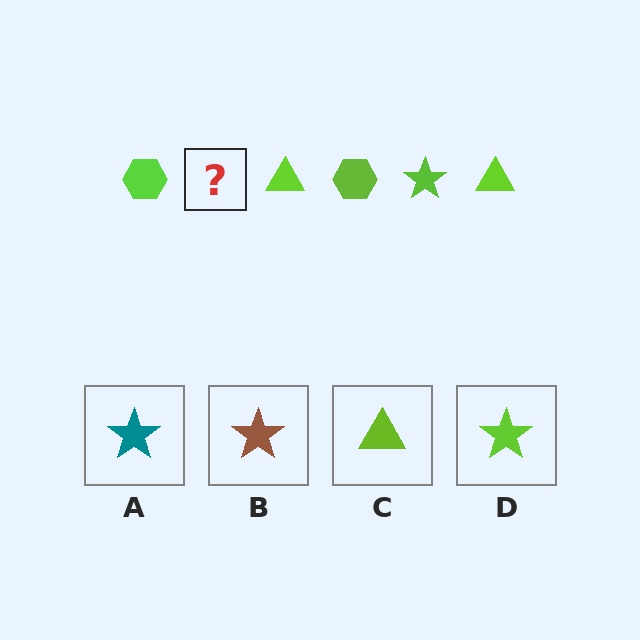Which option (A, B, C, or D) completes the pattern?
D.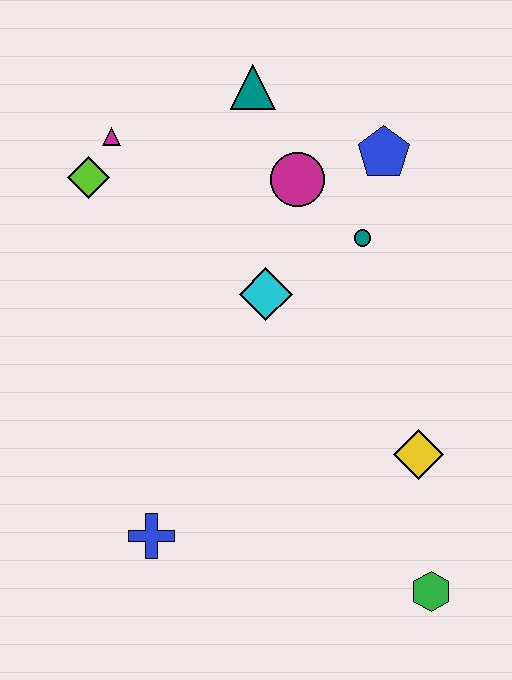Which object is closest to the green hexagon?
The yellow diamond is closest to the green hexagon.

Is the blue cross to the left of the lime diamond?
No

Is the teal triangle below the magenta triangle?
No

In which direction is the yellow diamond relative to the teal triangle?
The yellow diamond is below the teal triangle.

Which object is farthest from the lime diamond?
The green hexagon is farthest from the lime diamond.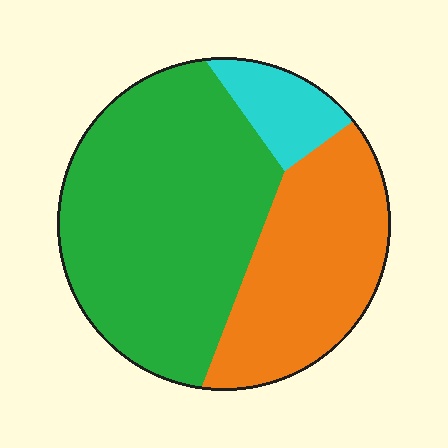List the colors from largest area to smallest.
From largest to smallest: green, orange, cyan.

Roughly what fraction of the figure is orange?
Orange covers about 35% of the figure.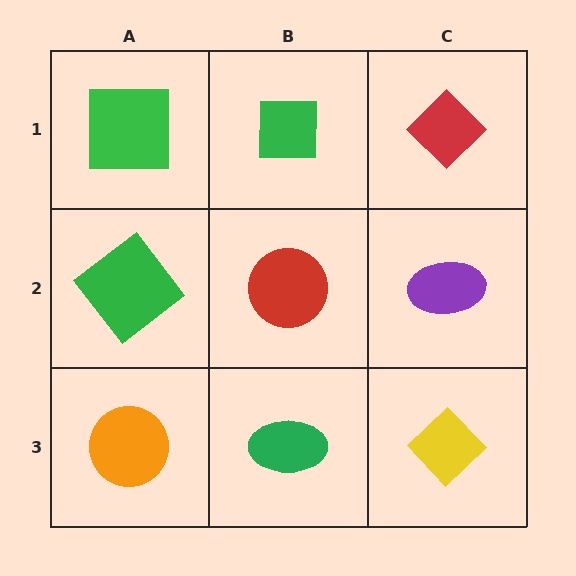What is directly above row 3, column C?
A purple ellipse.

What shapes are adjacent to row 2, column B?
A green square (row 1, column B), a green ellipse (row 3, column B), a green diamond (row 2, column A), a purple ellipse (row 2, column C).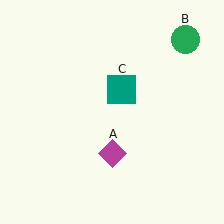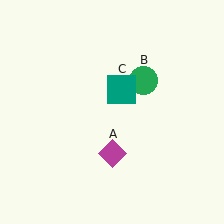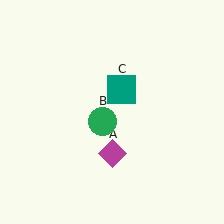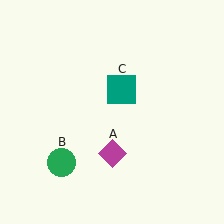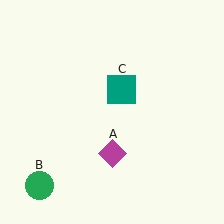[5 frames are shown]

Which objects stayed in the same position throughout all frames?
Magenta diamond (object A) and teal square (object C) remained stationary.